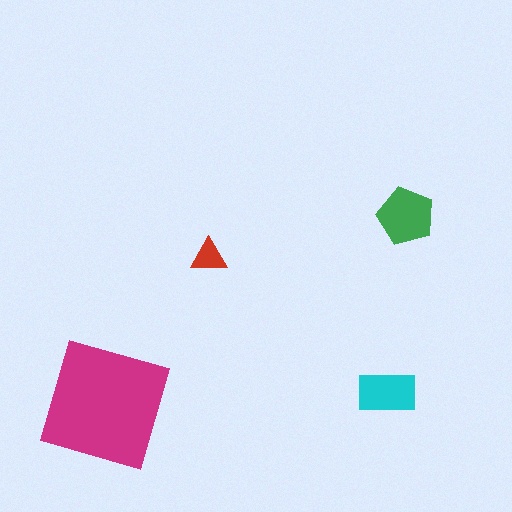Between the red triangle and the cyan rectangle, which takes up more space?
The cyan rectangle.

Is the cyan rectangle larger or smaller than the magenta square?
Smaller.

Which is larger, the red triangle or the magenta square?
The magenta square.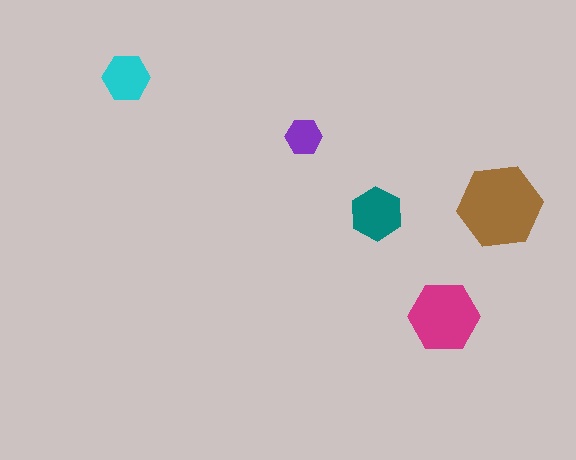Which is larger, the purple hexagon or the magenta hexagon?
The magenta one.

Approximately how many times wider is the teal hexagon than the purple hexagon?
About 1.5 times wider.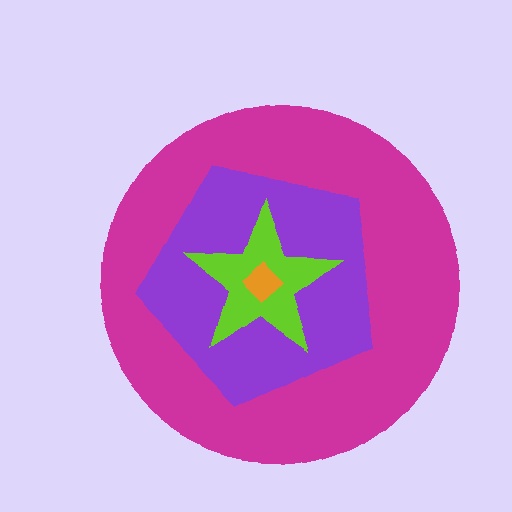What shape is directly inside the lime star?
The orange diamond.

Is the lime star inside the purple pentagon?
Yes.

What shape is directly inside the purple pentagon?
The lime star.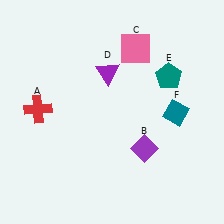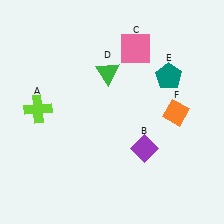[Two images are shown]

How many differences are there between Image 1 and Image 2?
There are 3 differences between the two images.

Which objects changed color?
A changed from red to lime. D changed from purple to green. F changed from teal to orange.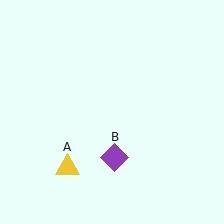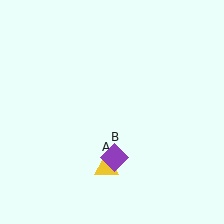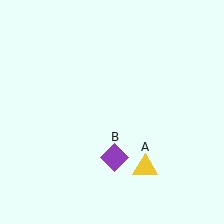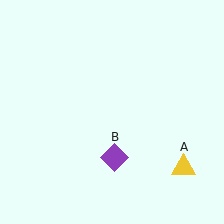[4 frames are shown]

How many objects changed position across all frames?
1 object changed position: yellow triangle (object A).